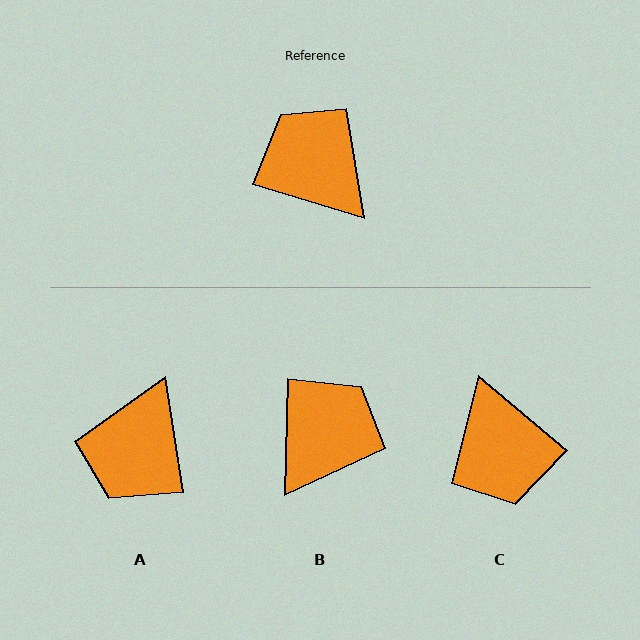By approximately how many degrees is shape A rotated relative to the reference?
Approximately 116 degrees counter-clockwise.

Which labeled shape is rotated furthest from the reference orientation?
C, about 157 degrees away.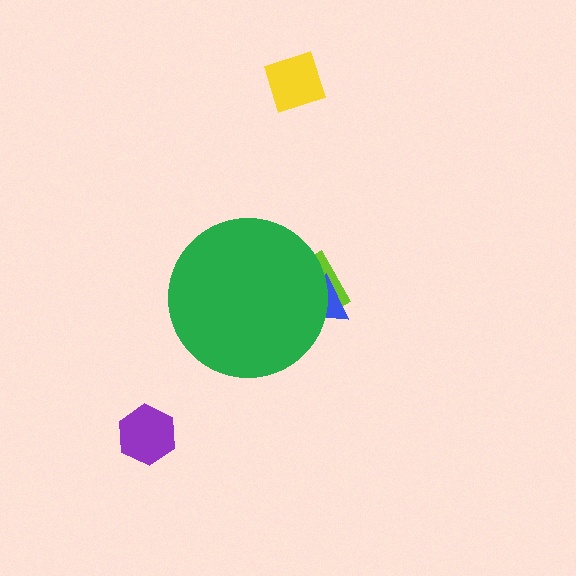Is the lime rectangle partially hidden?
Yes, the lime rectangle is partially hidden behind the green circle.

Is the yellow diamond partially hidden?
No, the yellow diamond is fully visible.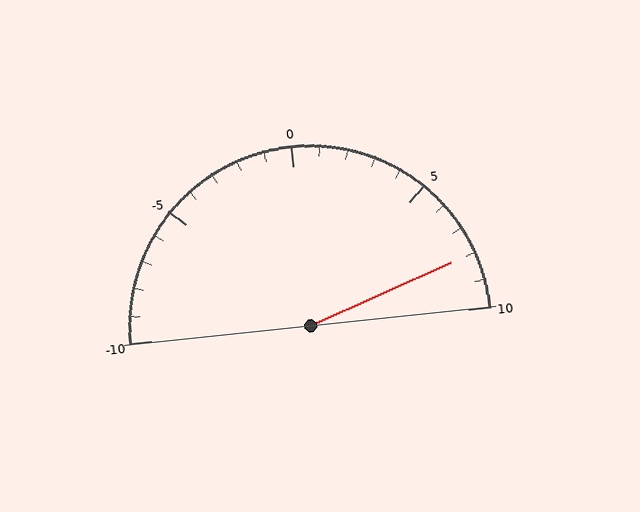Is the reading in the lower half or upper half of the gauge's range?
The reading is in the upper half of the range (-10 to 10).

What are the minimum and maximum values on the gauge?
The gauge ranges from -10 to 10.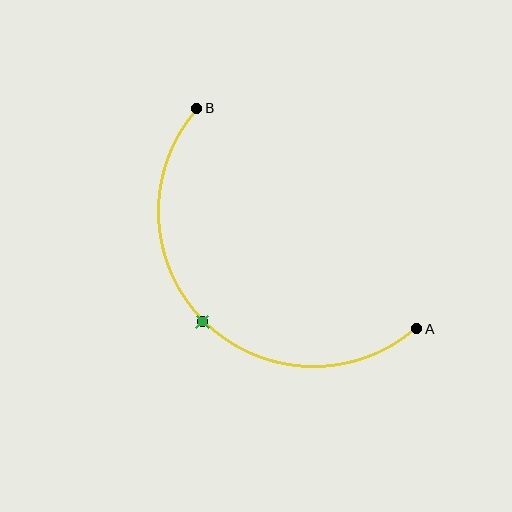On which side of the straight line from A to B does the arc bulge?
The arc bulges below and to the left of the straight line connecting A and B.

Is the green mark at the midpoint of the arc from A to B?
Yes. The green mark lies on the arc at equal arc-length from both A and B — it is the arc midpoint.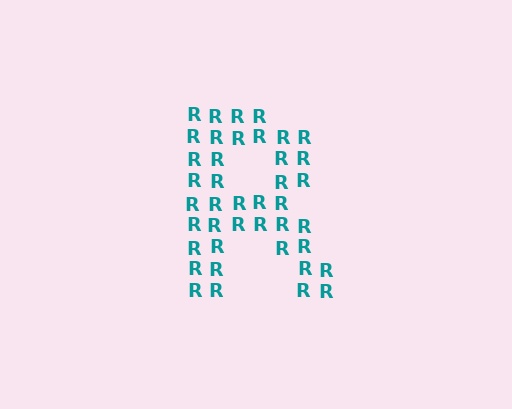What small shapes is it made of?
It is made of small letter R's.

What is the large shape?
The large shape is the letter R.